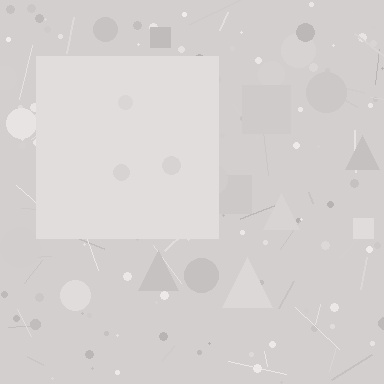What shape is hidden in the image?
A square is hidden in the image.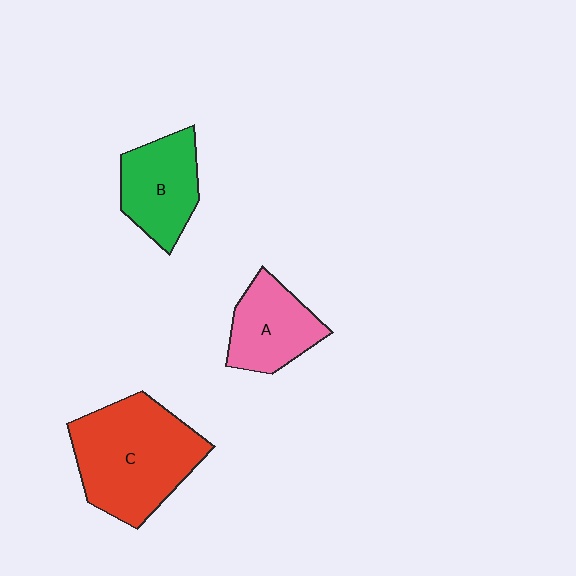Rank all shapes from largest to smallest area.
From largest to smallest: C (red), B (green), A (pink).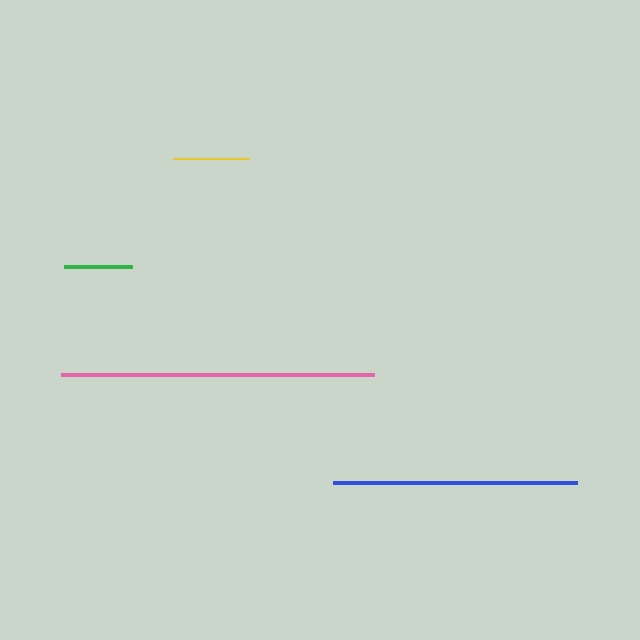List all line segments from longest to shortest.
From longest to shortest: pink, blue, yellow, green.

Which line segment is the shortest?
The green line is the shortest at approximately 68 pixels.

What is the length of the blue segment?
The blue segment is approximately 244 pixels long.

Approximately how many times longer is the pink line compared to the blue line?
The pink line is approximately 1.3 times the length of the blue line.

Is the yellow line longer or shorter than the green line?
The yellow line is longer than the green line.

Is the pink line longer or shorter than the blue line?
The pink line is longer than the blue line.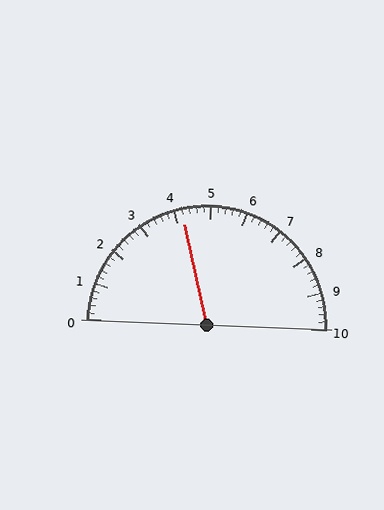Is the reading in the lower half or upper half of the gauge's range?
The reading is in the lower half of the range (0 to 10).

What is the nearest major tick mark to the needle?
The nearest major tick mark is 4.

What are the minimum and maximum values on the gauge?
The gauge ranges from 0 to 10.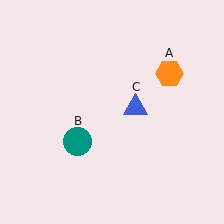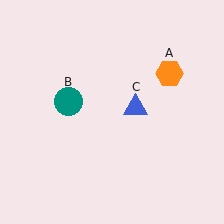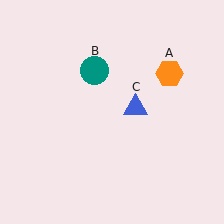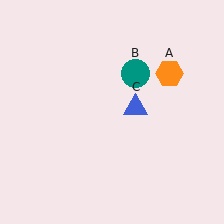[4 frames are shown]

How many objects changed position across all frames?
1 object changed position: teal circle (object B).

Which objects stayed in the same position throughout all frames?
Orange hexagon (object A) and blue triangle (object C) remained stationary.